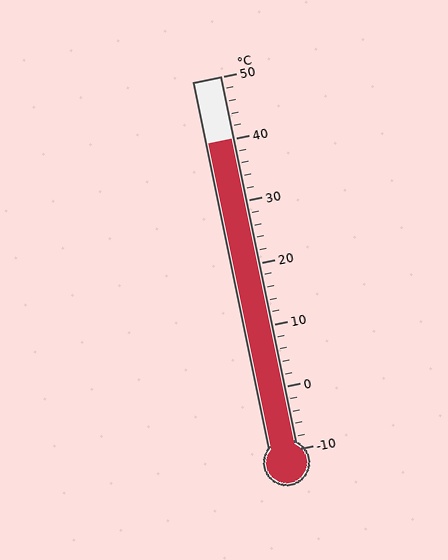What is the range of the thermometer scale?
The thermometer scale ranges from -10°C to 50°C.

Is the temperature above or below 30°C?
The temperature is above 30°C.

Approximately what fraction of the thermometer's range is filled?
The thermometer is filled to approximately 85% of its range.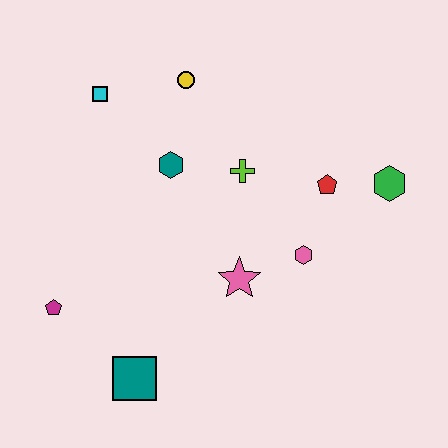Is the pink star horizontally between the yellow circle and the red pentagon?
Yes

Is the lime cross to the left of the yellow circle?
No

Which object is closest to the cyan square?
The yellow circle is closest to the cyan square.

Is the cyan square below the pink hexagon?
No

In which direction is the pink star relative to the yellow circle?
The pink star is below the yellow circle.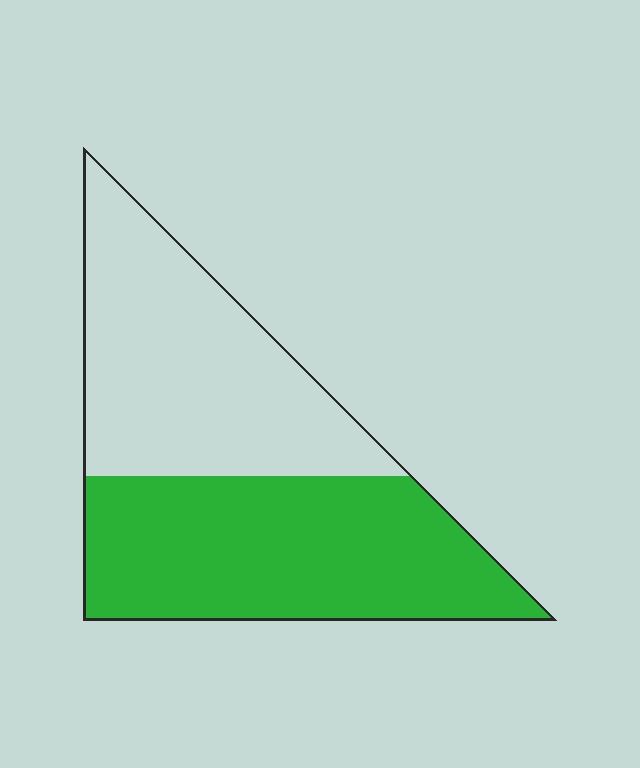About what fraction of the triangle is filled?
About one half (1/2).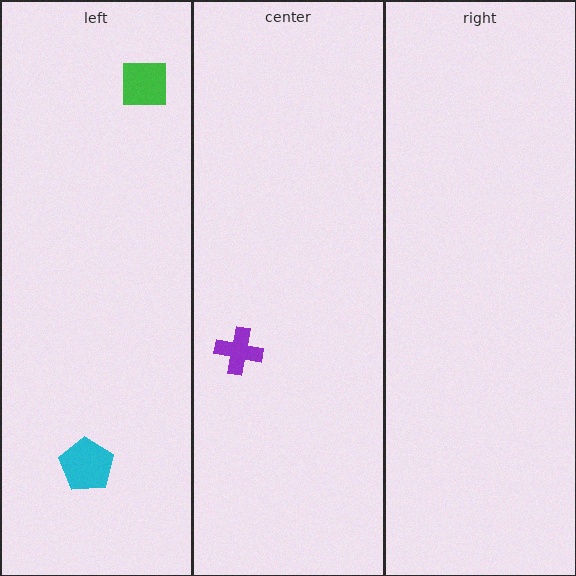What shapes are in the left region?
The cyan pentagon, the green square.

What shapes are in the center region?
The purple cross.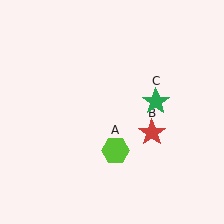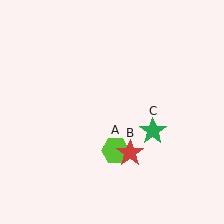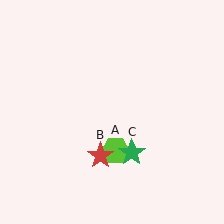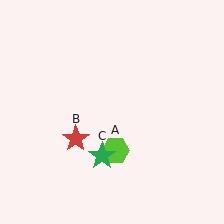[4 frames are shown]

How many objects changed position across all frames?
2 objects changed position: red star (object B), green star (object C).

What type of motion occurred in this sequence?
The red star (object B), green star (object C) rotated clockwise around the center of the scene.